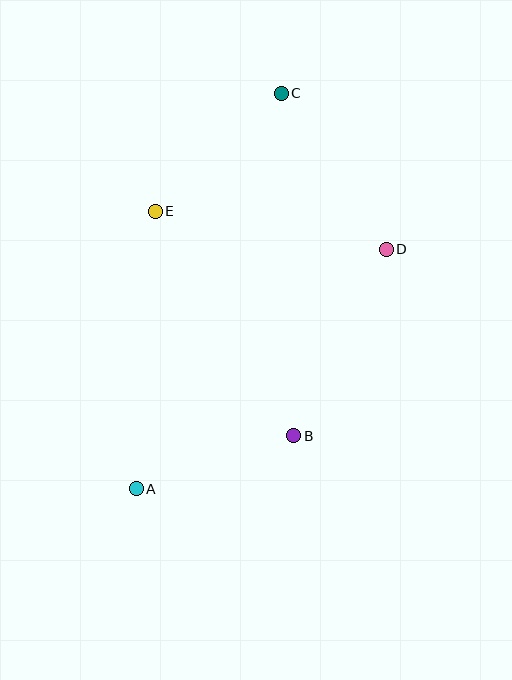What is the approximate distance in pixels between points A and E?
The distance between A and E is approximately 278 pixels.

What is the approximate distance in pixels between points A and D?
The distance between A and D is approximately 346 pixels.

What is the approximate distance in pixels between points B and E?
The distance between B and E is approximately 264 pixels.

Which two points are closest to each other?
Points A and B are closest to each other.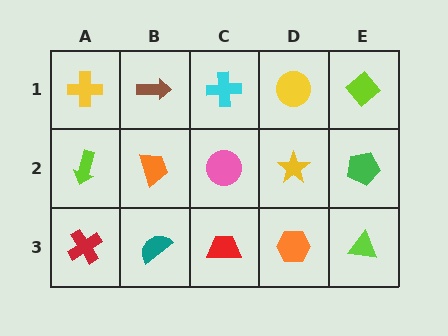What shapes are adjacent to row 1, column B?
An orange trapezoid (row 2, column B), a yellow cross (row 1, column A), a cyan cross (row 1, column C).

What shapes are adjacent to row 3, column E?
A green pentagon (row 2, column E), an orange hexagon (row 3, column D).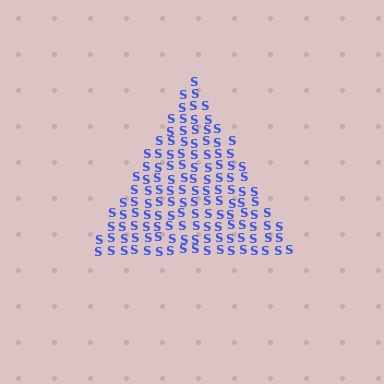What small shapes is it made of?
It is made of small letter S's.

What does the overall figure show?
The overall figure shows a triangle.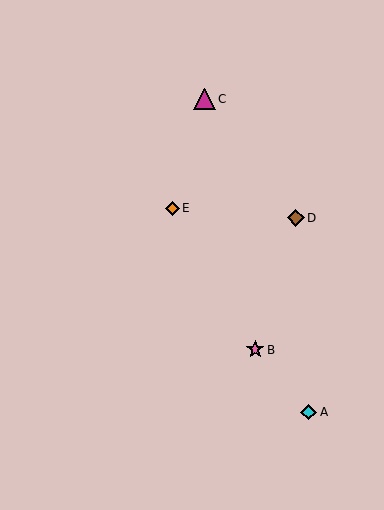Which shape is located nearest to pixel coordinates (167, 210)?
The orange diamond (labeled E) at (172, 208) is nearest to that location.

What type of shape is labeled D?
Shape D is a brown diamond.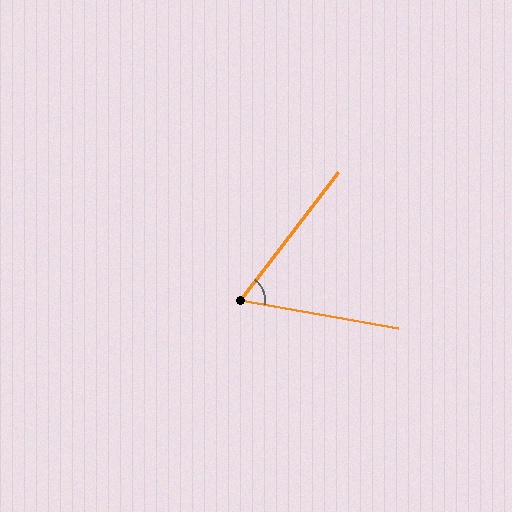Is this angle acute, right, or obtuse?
It is acute.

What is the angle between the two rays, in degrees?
Approximately 63 degrees.